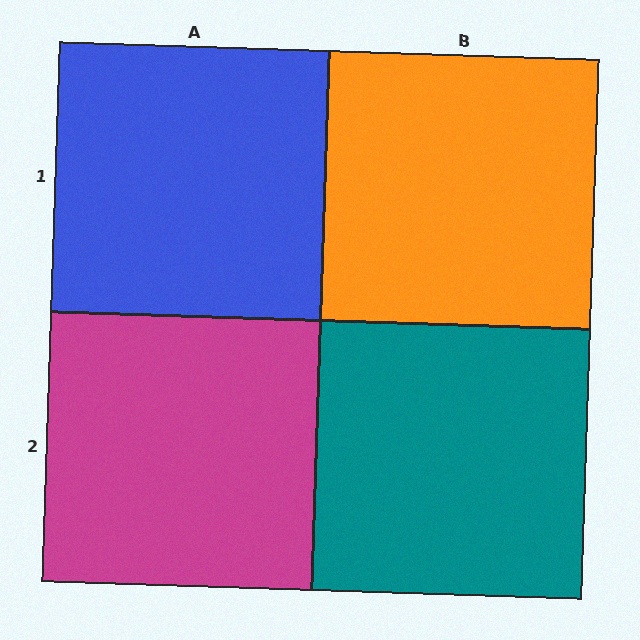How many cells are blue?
1 cell is blue.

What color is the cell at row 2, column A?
Magenta.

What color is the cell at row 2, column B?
Teal.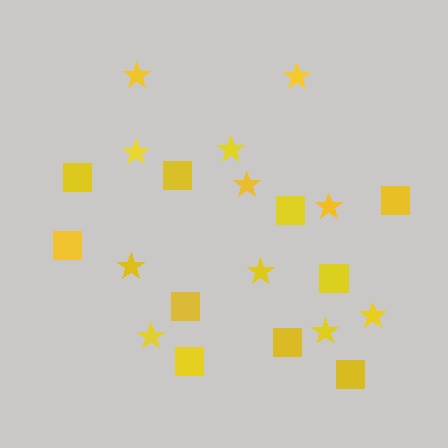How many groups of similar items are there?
There are 2 groups: one group of stars (11) and one group of squares (10).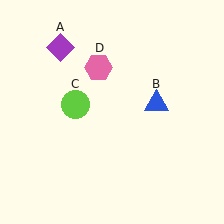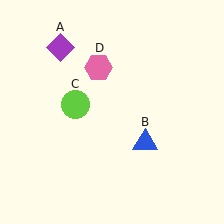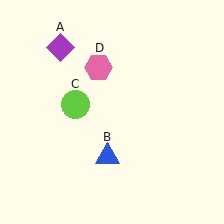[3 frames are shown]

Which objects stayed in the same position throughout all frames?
Purple diamond (object A) and lime circle (object C) and pink hexagon (object D) remained stationary.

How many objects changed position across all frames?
1 object changed position: blue triangle (object B).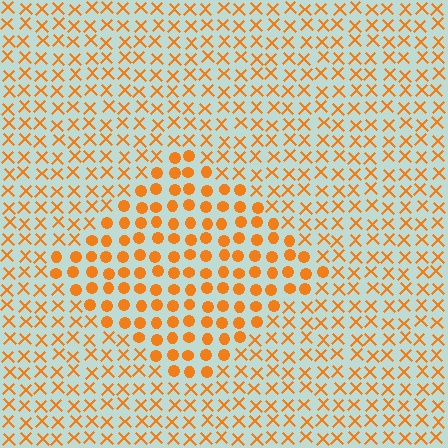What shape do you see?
I see a diamond.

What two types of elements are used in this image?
The image uses circles inside the diamond region and X marks outside it.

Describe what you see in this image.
The image is filled with small orange elements arranged in a uniform grid. A diamond-shaped region contains circles, while the surrounding area contains X marks. The boundary is defined purely by the change in element shape.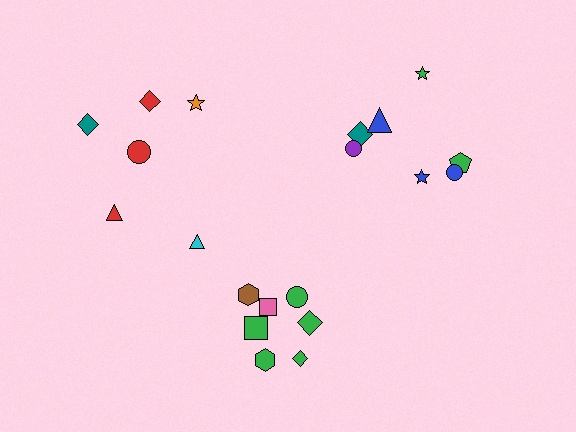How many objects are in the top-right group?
There are 7 objects.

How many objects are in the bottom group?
There are 8 objects.